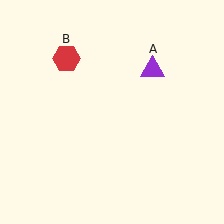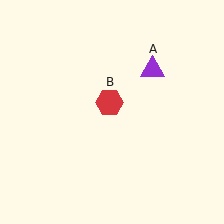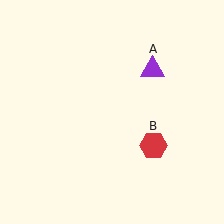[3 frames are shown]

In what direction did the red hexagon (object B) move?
The red hexagon (object B) moved down and to the right.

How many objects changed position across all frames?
1 object changed position: red hexagon (object B).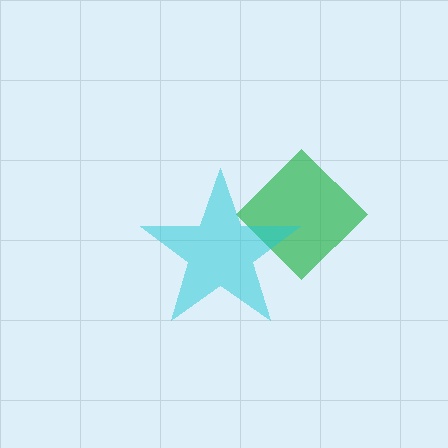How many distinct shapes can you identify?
There are 2 distinct shapes: a green diamond, a cyan star.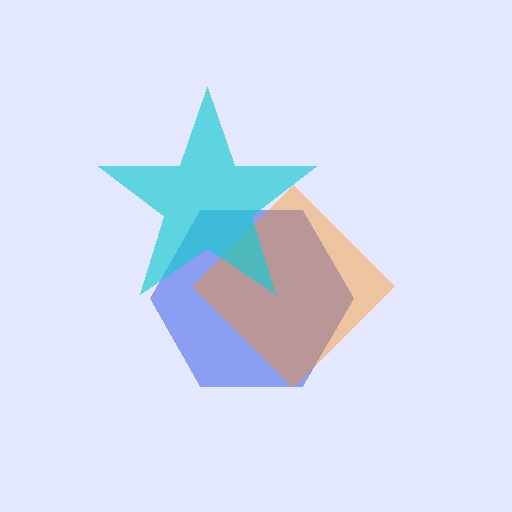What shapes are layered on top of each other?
The layered shapes are: a blue hexagon, an orange diamond, a cyan star.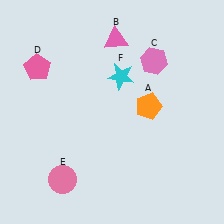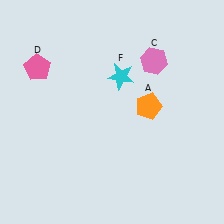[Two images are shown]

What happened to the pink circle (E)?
The pink circle (E) was removed in Image 2. It was in the bottom-left area of Image 1.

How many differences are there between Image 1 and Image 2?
There are 2 differences between the two images.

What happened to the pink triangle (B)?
The pink triangle (B) was removed in Image 2. It was in the top-right area of Image 1.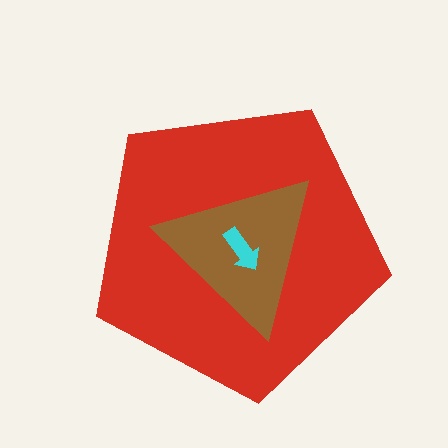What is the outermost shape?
The red pentagon.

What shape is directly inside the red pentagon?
The brown triangle.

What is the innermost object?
The cyan arrow.